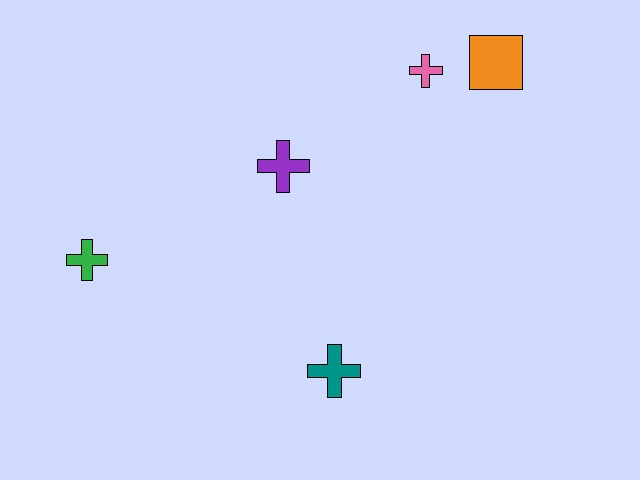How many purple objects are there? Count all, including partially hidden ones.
There is 1 purple object.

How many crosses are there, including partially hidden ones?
There are 4 crosses.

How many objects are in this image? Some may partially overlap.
There are 5 objects.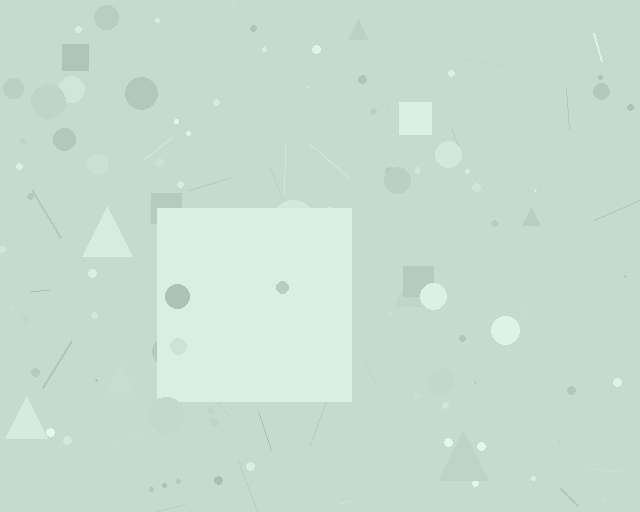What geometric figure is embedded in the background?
A square is embedded in the background.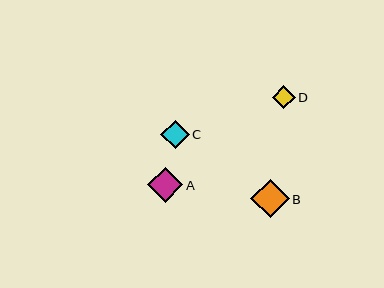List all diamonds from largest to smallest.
From largest to smallest: B, A, C, D.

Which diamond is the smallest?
Diamond D is the smallest with a size of approximately 22 pixels.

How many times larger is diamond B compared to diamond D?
Diamond B is approximately 1.7 times the size of diamond D.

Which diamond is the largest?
Diamond B is the largest with a size of approximately 38 pixels.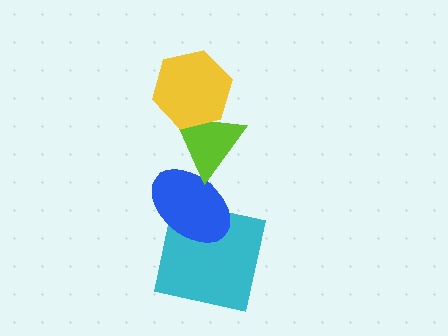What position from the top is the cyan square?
The cyan square is 4th from the top.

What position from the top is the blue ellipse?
The blue ellipse is 3rd from the top.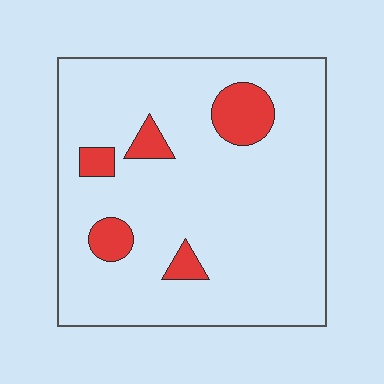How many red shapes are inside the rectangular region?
5.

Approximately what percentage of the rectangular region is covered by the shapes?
Approximately 10%.